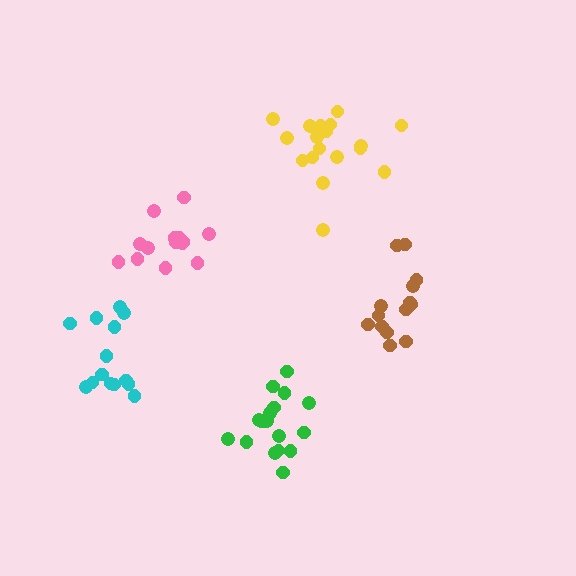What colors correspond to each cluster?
The clusters are colored: brown, pink, cyan, yellow, green.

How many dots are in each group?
Group 1: 14 dots, Group 2: 14 dots, Group 3: 14 dots, Group 4: 19 dots, Group 5: 17 dots (78 total).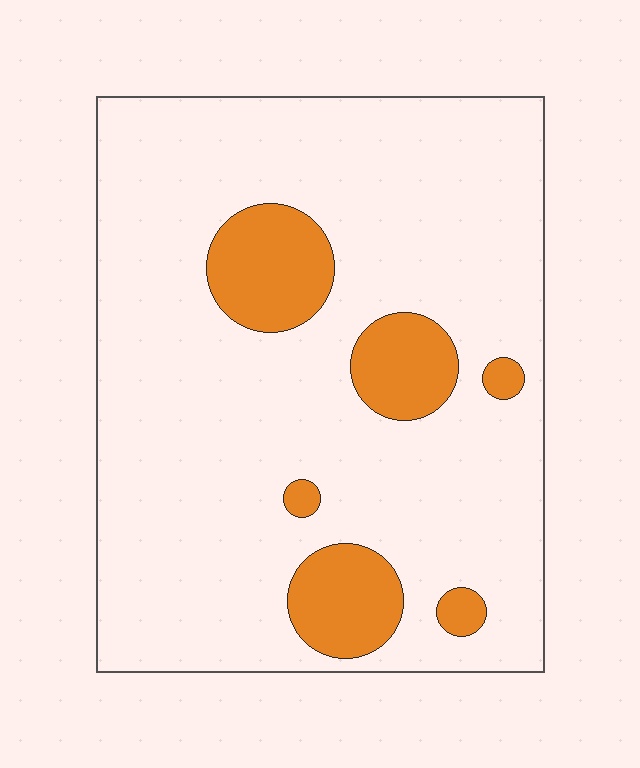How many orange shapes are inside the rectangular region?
6.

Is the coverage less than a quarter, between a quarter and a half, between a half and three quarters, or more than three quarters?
Less than a quarter.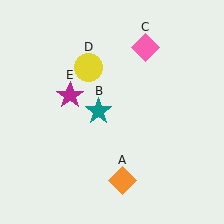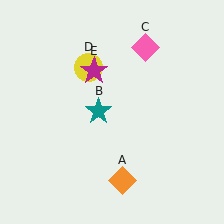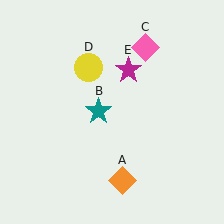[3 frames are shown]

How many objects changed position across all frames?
1 object changed position: magenta star (object E).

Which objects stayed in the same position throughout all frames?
Orange diamond (object A) and teal star (object B) and pink diamond (object C) and yellow circle (object D) remained stationary.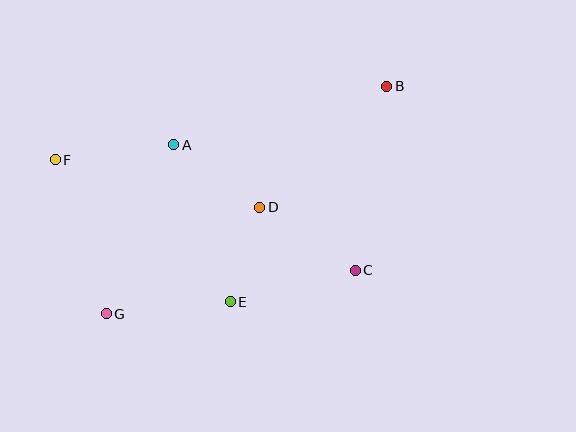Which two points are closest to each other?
Points D and E are closest to each other.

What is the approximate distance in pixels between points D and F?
The distance between D and F is approximately 210 pixels.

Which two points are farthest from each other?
Points B and G are farthest from each other.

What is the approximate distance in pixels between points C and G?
The distance between C and G is approximately 253 pixels.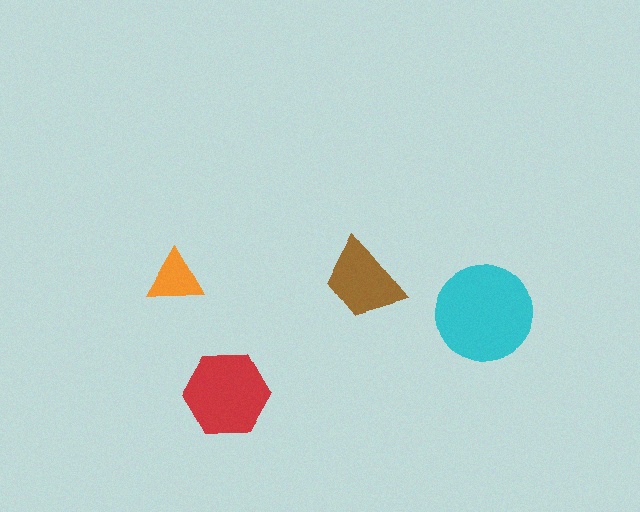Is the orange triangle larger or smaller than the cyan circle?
Smaller.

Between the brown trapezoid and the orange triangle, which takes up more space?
The brown trapezoid.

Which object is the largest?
The cyan circle.